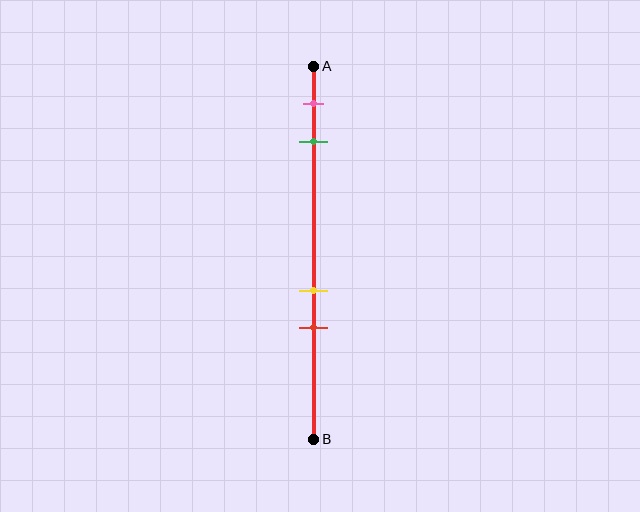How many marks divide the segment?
There are 4 marks dividing the segment.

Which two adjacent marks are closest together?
The yellow and red marks are the closest adjacent pair.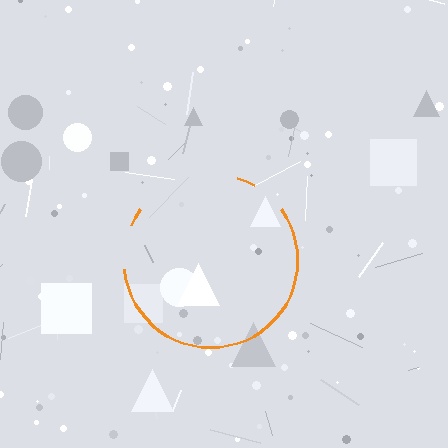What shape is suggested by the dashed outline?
The dashed outline suggests a circle.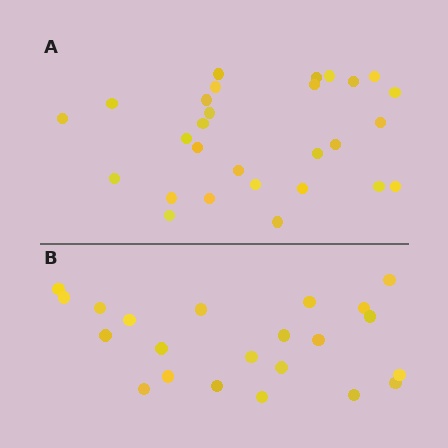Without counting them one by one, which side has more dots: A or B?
Region A (the top region) has more dots.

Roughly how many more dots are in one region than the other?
Region A has about 6 more dots than region B.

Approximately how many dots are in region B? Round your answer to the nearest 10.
About 20 dots. (The exact count is 22, which rounds to 20.)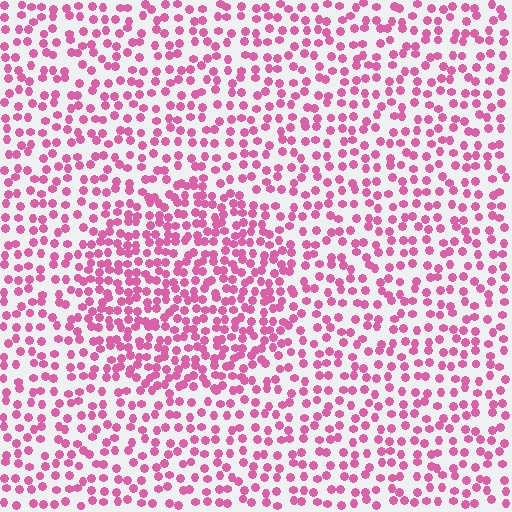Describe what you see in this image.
The image contains small pink elements arranged at two different densities. A circle-shaped region is visible where the elements are more densely packed than the surrounding area.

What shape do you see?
I see a circle.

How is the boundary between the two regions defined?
The boundary is defined by a change in element density (approximately 1.7x ratio). All elements are the same color, size, and shape.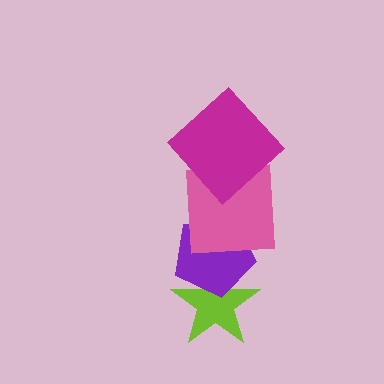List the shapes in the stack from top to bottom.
From top to bottom: the magenta diamond, the pink square, the purple pentagon, the lime star.